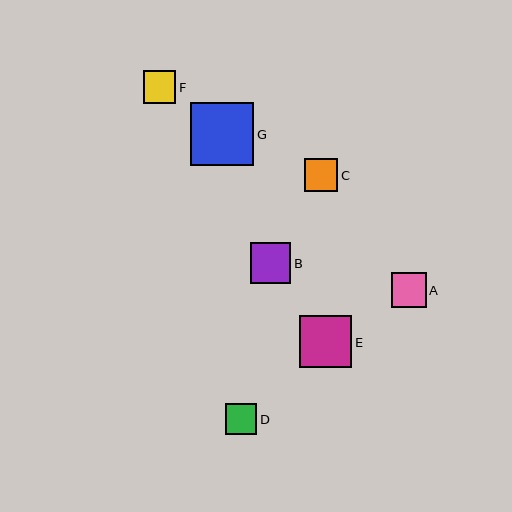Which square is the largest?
Square G is the largest with a size of approximately 63 pixels.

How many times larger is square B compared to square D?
Square B is approximately 1.3 times the size of square D.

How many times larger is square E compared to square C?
Square E is approximately 1.6 times the size of square C.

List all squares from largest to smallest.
From largest to smallest: G, E, B, A, C, F, D.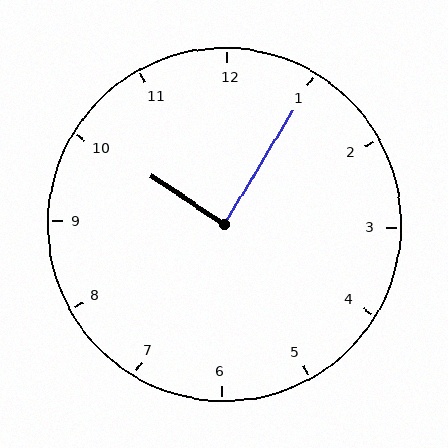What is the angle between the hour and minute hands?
Approximately 88 degrees.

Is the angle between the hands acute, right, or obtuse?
It is right.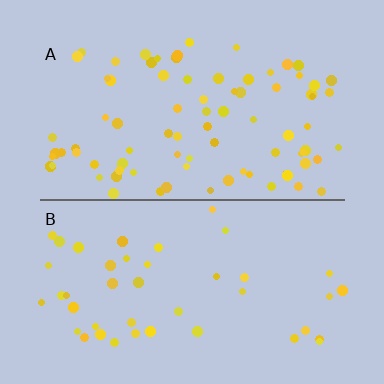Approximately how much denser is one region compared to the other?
Approximately 1.9× — region A over region B.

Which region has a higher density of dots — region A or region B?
A (the top).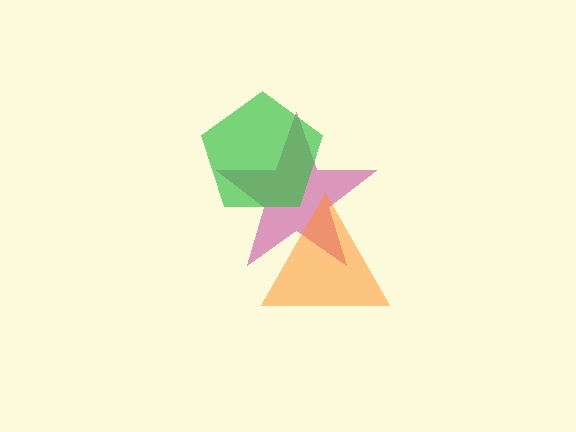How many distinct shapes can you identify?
There are 3 distinct shapes: a magenta star, an orange triangle, a green pentagon.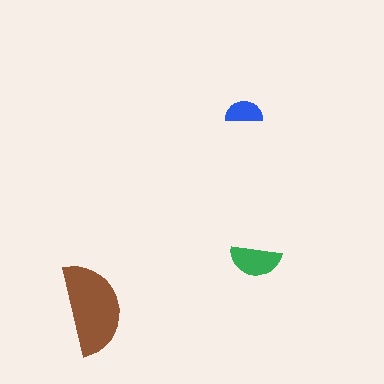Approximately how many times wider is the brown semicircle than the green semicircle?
About 2 times wider.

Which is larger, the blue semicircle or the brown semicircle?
The brown one.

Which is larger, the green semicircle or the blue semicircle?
The green one.